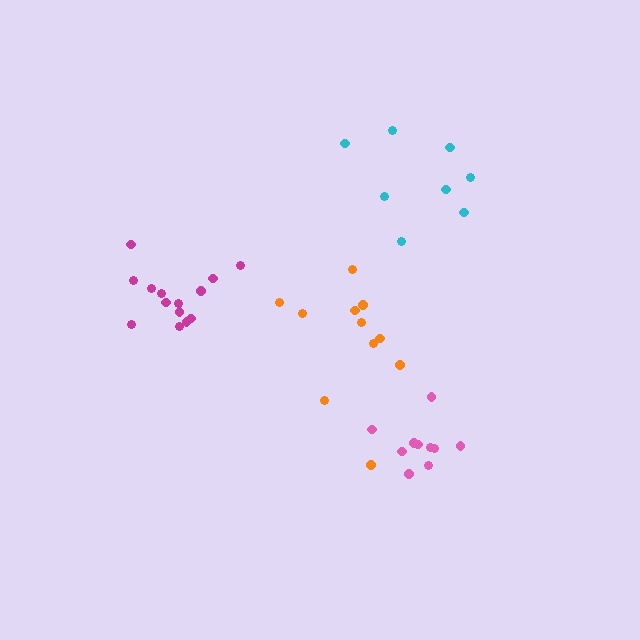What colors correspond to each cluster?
The clusters are colored: cyan, magenta, pink, orange.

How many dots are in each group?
Group 1: 8 dots, Group 2: 14 dots, Group 3: 10 dots, Group 4: 11 dots (43 total).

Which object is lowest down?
The pink cluster is bottommost.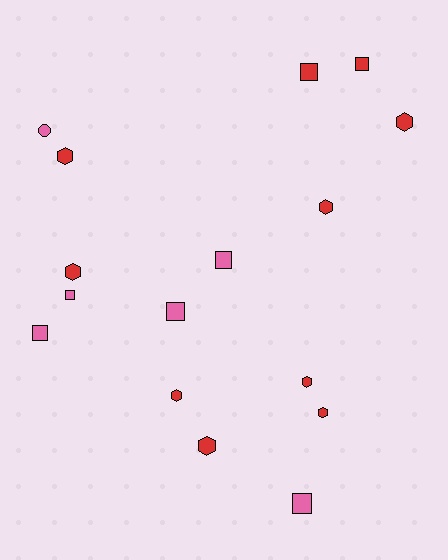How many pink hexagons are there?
There are no pink hexagons.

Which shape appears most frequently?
Hexagon, with 8 objects.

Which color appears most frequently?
Red, with 10 objects.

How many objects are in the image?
There are 16 objects.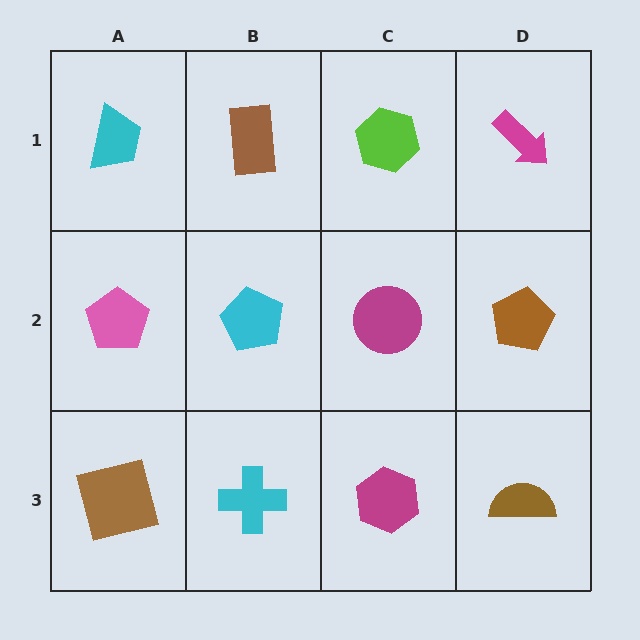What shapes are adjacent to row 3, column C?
A magenta circle (row 2, column C), a cyan cross (row 3, column B), a brown semicircle (row 3, column D).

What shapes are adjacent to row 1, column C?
A magenta circle (row 2, column C), a brown rectangle (row 1, column B), a magenta arrow (row 1, column D).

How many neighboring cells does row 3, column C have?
3.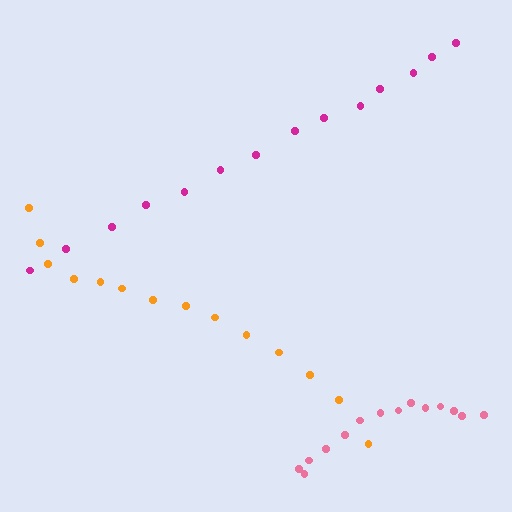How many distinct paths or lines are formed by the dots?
There are 3 distinct paths.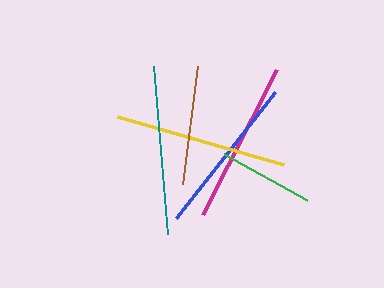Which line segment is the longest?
The yellow line is the longest at approximately 173 pixels.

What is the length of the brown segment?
The brown segment is approximately 119 pixels long.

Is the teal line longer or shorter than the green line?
The teal line is longer than the green line.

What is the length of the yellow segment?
The yellow segment is approximately 173 pixels long.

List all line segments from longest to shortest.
From longest to shortest: yellow, teal, magenta, blue, brown, green.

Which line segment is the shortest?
The green line is the shortest at approximately 95 pixels.